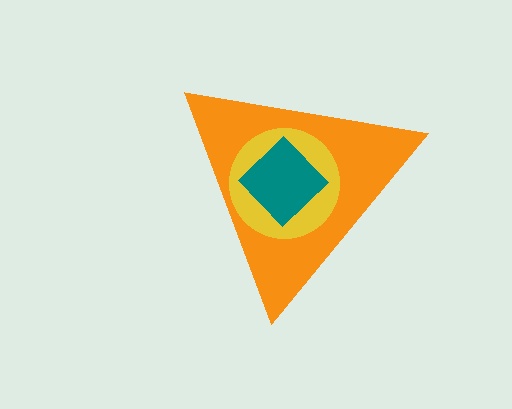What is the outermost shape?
The orange triangle.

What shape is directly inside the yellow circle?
The teal diamond.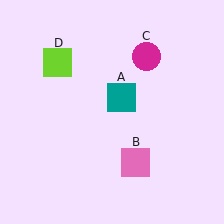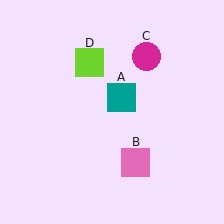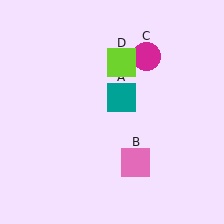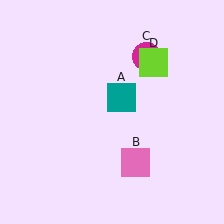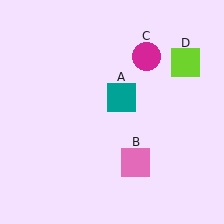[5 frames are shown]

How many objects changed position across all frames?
1 object changed position: lime square (object D).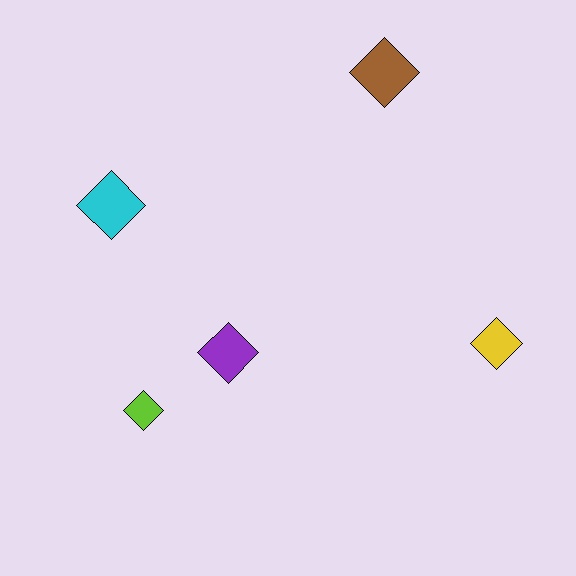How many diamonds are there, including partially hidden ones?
There are 5 diamonds.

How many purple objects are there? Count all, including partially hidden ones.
There is 1 purple object.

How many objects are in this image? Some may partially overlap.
There are 5 objects.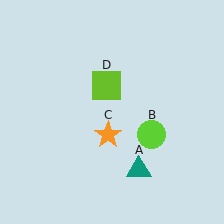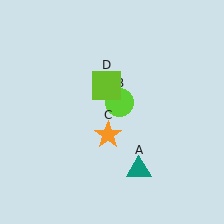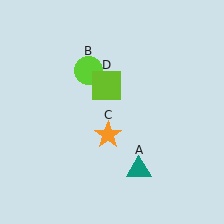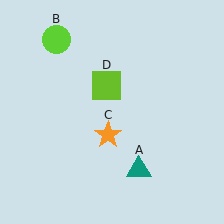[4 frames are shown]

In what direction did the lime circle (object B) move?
The lime circle (object B) moved up and to the left.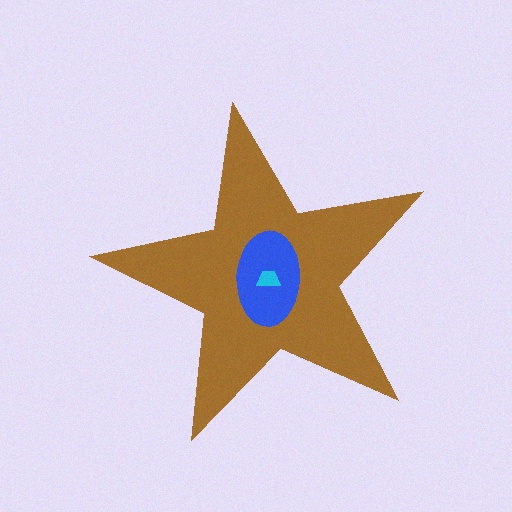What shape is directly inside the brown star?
The blue ellipse.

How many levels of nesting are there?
3.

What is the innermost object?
The cyan trapezoid.